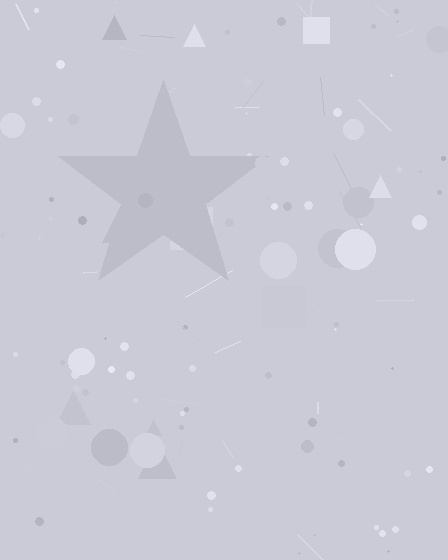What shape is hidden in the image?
A star is hidden in the image.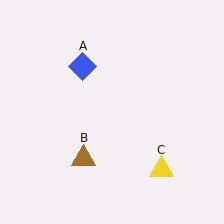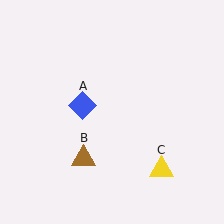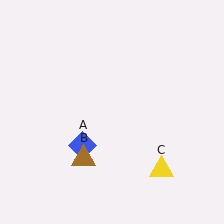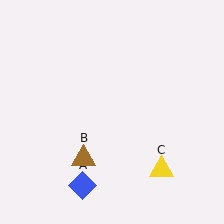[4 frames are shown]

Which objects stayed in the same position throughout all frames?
Brown triangle (object B) and yellow triangle (object C) remained stationary.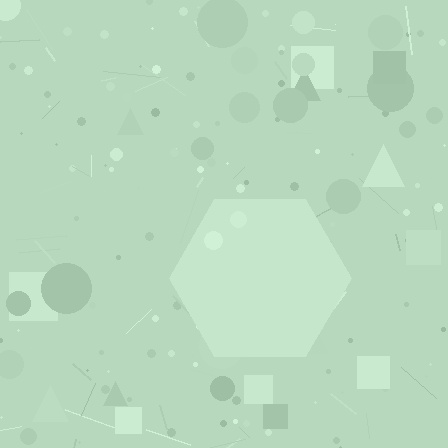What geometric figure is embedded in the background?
A hexagon is embedded in the background.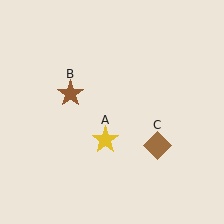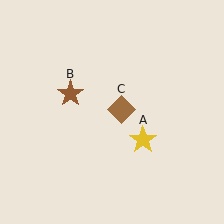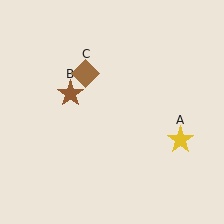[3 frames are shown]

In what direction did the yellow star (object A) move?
The yellow star (object A) moved right.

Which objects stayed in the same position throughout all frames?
Brown star (object B) remained stationary.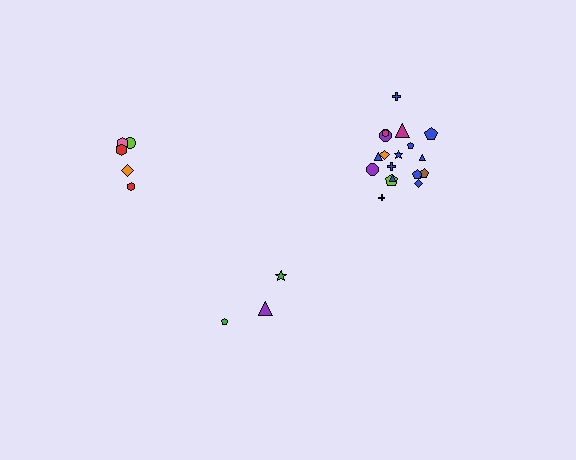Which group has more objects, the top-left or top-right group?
The top-right group.